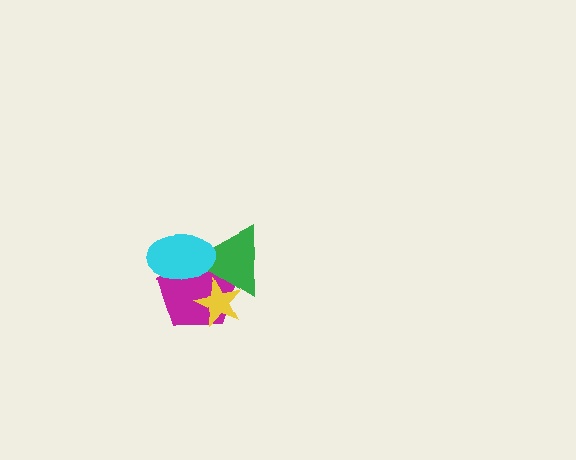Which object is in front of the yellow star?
The green triangle is in front of the yellow star.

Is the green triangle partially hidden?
Yes, it is partially covered by another shape.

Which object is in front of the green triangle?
The cyan ellipse is in front of the green triangle.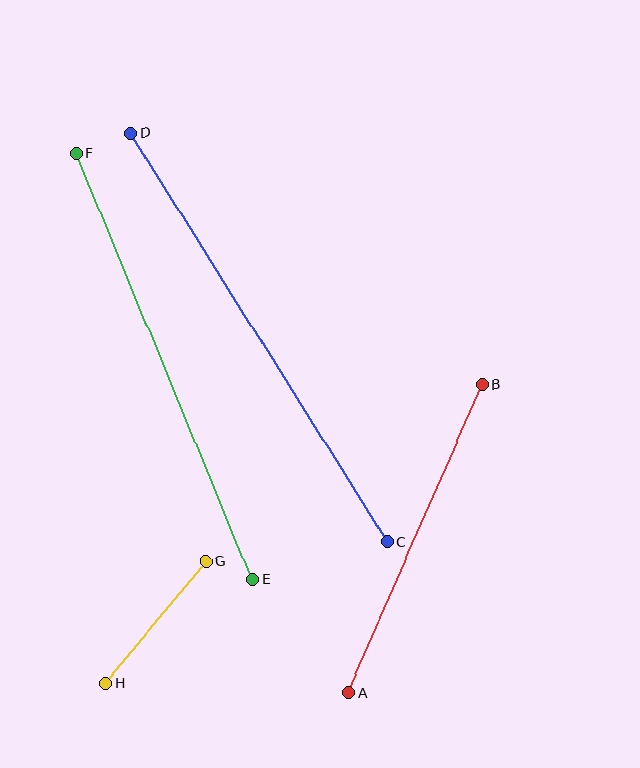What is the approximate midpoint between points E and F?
The midpoint is at approximately (164, 366) pixels.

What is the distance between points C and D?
The distance is approximately 484 pixels.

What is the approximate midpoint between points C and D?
The midpoint is at approximately (259, 338) pixels.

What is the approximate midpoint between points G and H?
The midpoint is at approximately (156, 622) pixels.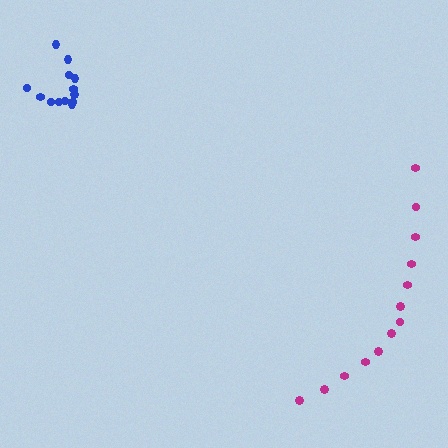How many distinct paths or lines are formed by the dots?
There are 2 distinct paths.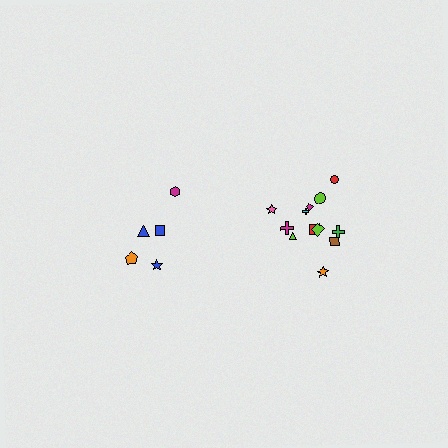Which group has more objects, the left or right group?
The right group.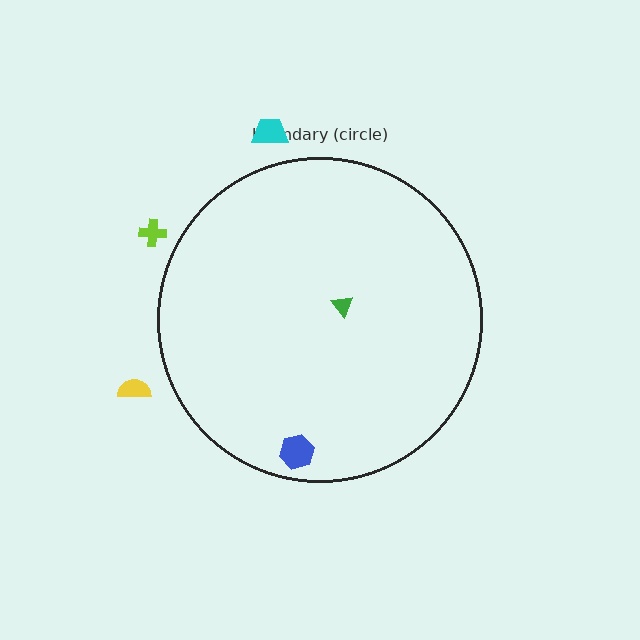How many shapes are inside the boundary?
2 inside, 3 outside.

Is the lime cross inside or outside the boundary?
Outside.